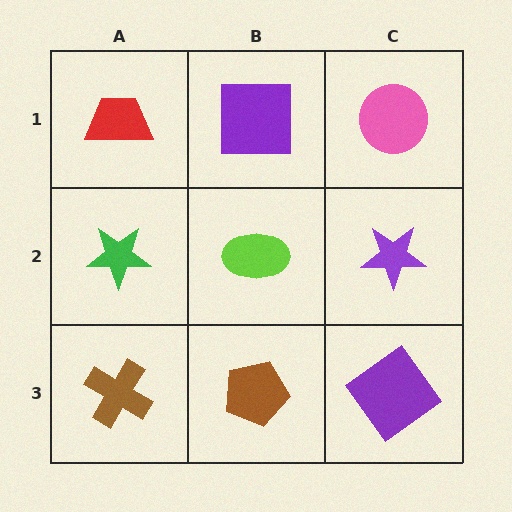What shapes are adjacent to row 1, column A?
A green star (row 2, column A), a purple square (row 1, column B).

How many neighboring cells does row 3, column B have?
3.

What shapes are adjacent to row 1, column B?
A lime ellipse (row 2, column B), a red trapezoid (row 1, column A), a pink circle (row 1, column C).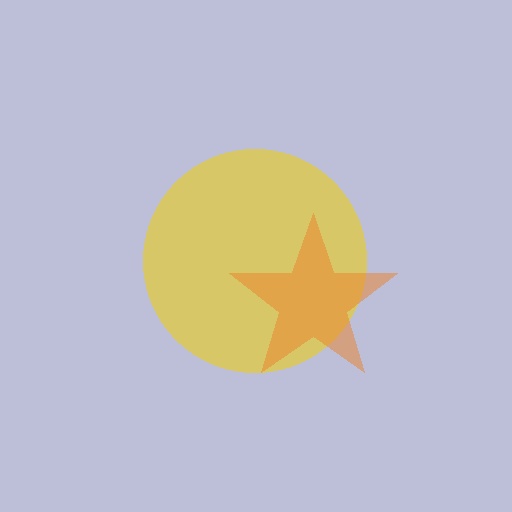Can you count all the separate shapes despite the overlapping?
Yes, there are 2 separate shapes.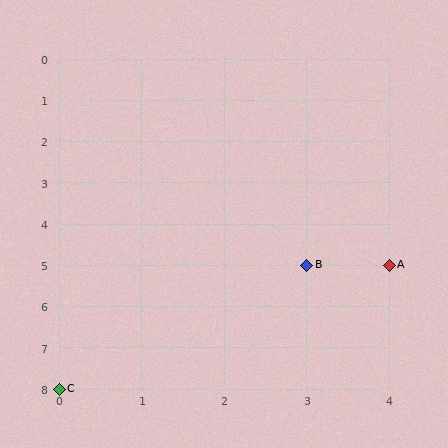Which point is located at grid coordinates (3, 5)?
Point B is at (3, 5).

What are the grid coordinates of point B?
Point B is at grid coordinates (3, 5).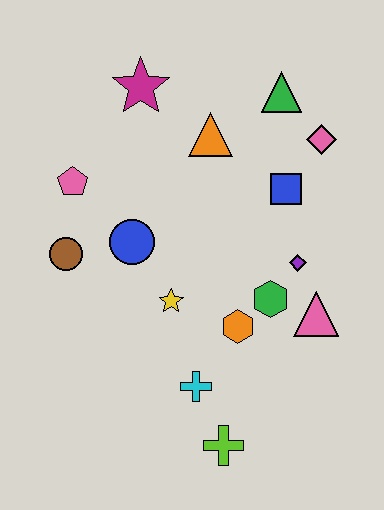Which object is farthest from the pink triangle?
The magenta star is farthest from the pink triangle.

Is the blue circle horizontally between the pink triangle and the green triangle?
No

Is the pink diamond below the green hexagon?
No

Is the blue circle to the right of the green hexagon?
No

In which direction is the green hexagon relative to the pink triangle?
The green hexagon is to the left of the pink triangle.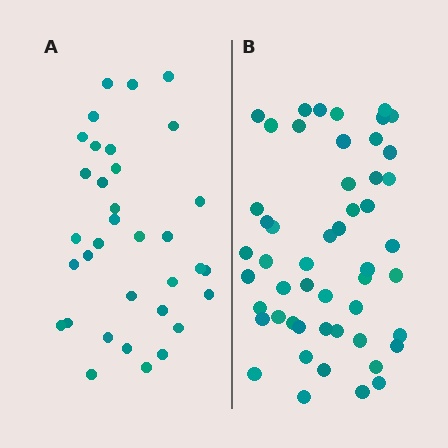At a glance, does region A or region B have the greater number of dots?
Region B (the right region) has more dots.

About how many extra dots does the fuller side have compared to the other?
Region B has approximately 15 more dots than region A.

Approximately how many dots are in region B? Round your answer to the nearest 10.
About 50 dots. (The exact count is 51, which rounds to 50.)